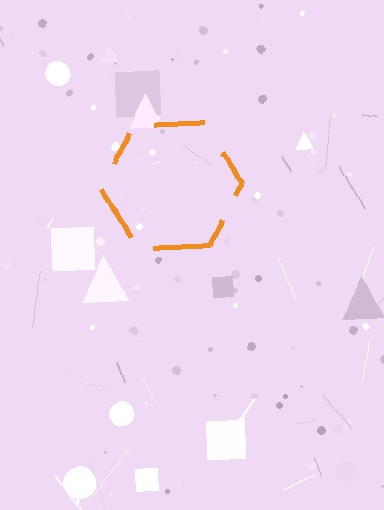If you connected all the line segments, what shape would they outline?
They would outline a hexagon.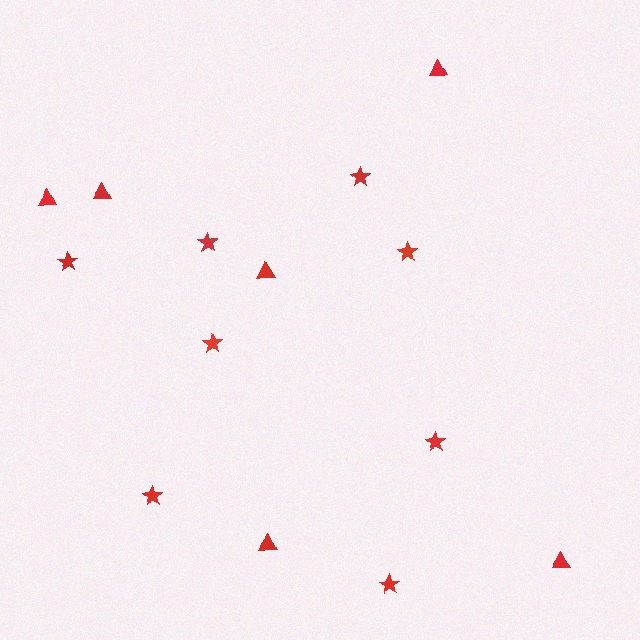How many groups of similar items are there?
There are 2 groups: one group of triangles (6) and one group of stars (8).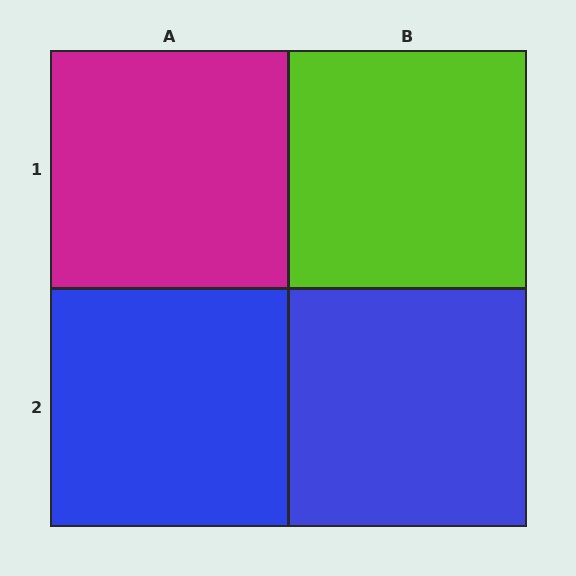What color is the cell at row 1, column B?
Lime.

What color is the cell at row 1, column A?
Magenta.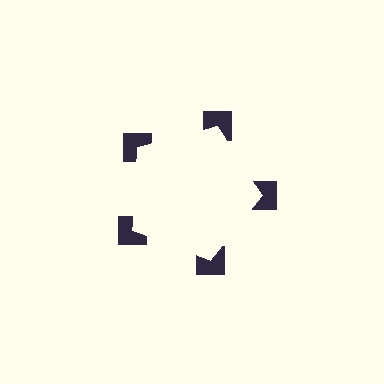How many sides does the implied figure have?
5 sides.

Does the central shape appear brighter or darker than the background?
It typically appears slightly brighter than the background, even though no actual brightness change is drawn.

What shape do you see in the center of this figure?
An illusory pentagon — its edges are inferred from the aligned wedge cuts in the notched squares, not physically drawn.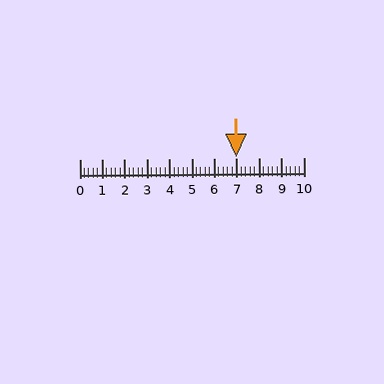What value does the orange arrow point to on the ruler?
The orange arrow points to approximately 7.0.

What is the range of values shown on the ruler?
The ruler shows values from 0 to 10.